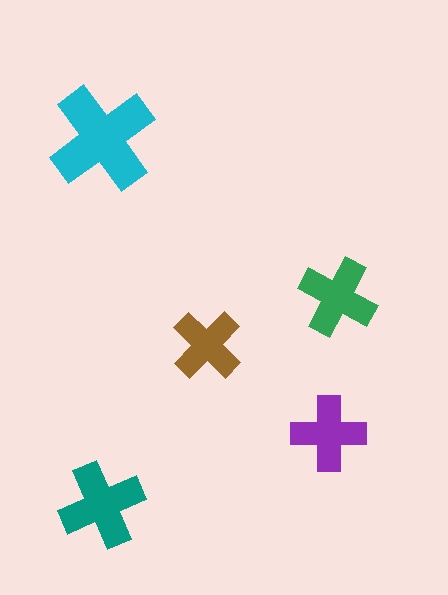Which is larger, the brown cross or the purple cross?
The purple one.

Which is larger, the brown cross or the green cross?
The green one.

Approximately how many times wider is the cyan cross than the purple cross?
About 1.5 times wider.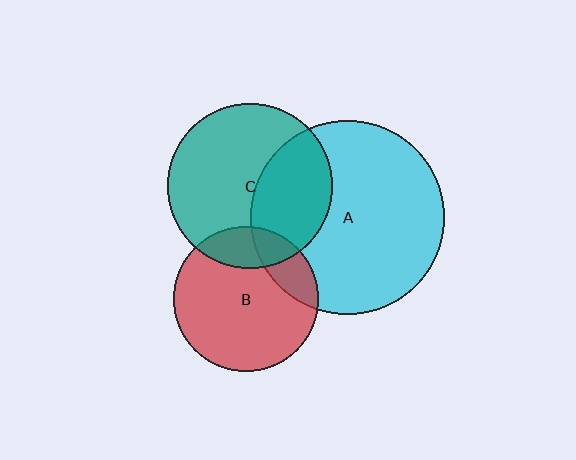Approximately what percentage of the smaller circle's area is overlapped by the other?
Approximately 15%.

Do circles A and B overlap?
Yes.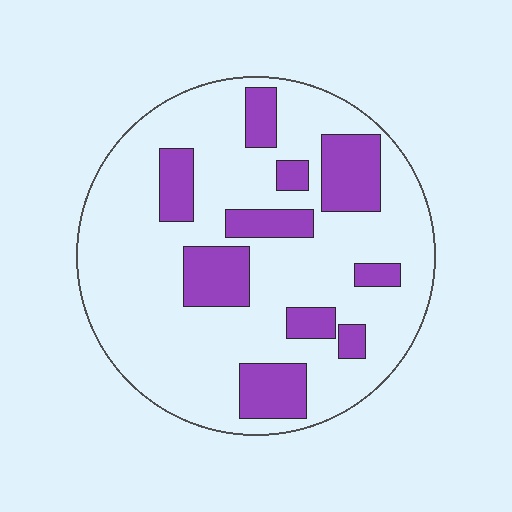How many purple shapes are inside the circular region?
10.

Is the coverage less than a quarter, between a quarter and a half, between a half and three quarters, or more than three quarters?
Less than a quarter.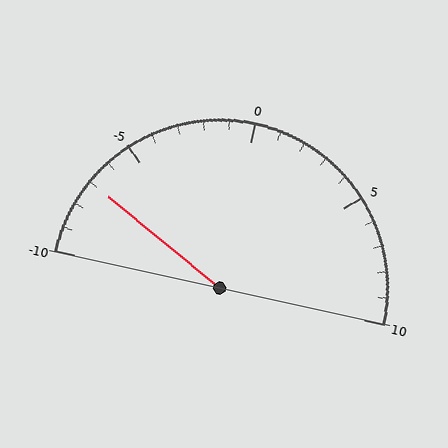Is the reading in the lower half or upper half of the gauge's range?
The reading is in the lower half of the range (-10 to 10).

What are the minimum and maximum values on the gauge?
The gauge ranges from -10 to 10.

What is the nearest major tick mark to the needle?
The nearest major tick mark is -5.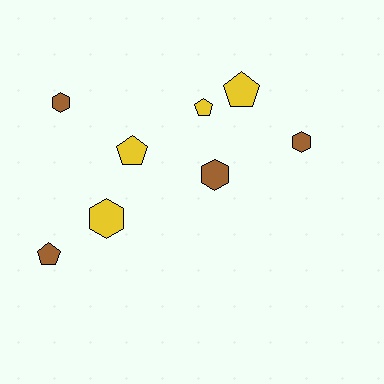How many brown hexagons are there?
There are 3 brown hexagons.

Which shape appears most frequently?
Pentagon, with 4 objects.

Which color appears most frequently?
Brown, with 4 objects.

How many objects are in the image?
There are 8 objects.